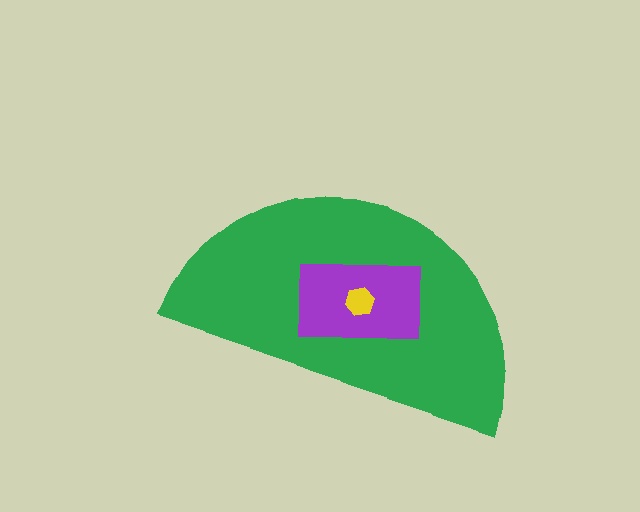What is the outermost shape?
The green semicircle.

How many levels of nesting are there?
3.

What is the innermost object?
The yellow hexagon.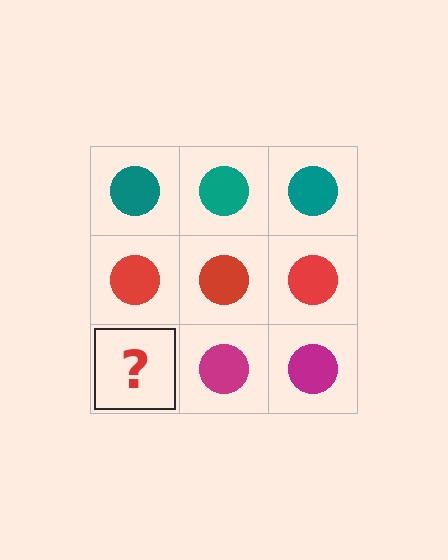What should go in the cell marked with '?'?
The missing cell should contain a magenta circle.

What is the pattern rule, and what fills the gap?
The rule is that each row has a consistent color. The gap should be filled with a magenta circle.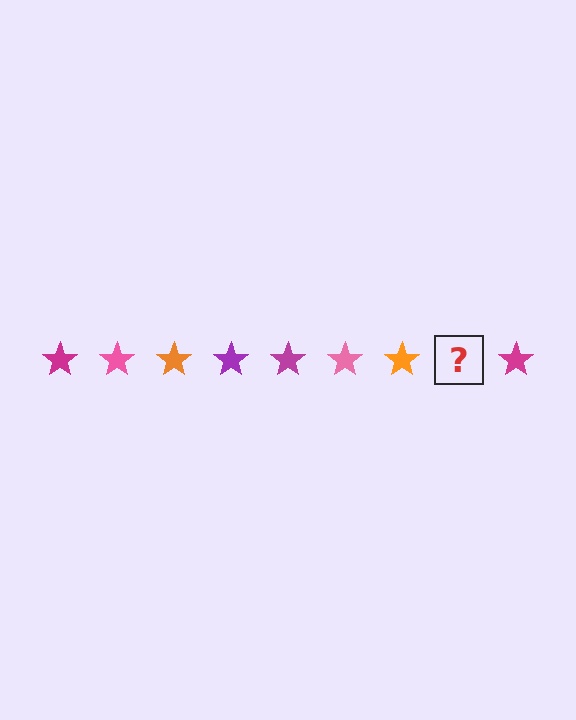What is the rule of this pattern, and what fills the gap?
The rule is that the pattern cycles through magenta, pink, orange, purple stars. The gap should be filled with a purple star.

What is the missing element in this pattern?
The missing element is a purple star.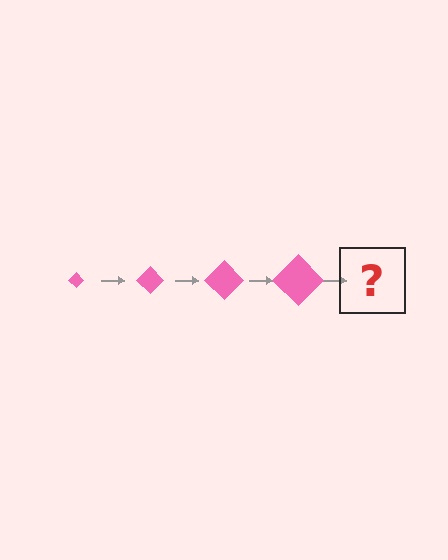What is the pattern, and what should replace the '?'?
The pattern is that the diamond gets progressively larger each step. The '?' should be a pink diamond, larger than the previous one.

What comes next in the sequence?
The next element should be a pink diamond, larger than the previous one.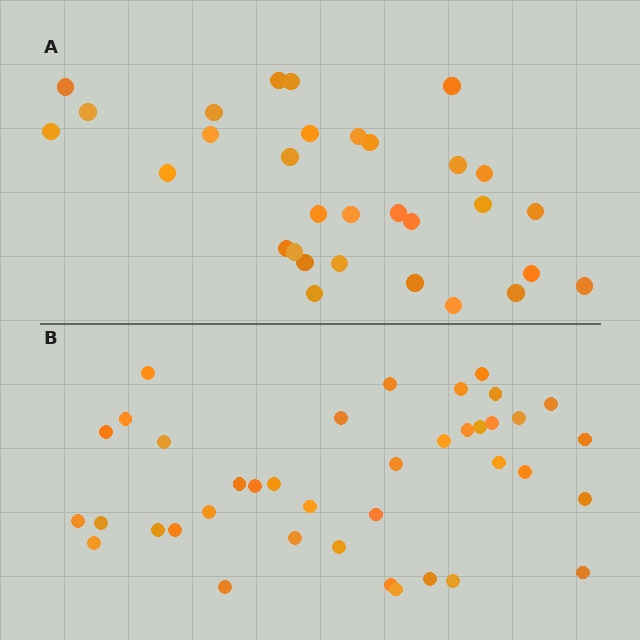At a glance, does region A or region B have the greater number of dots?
Region B (the bottom region) has more dots.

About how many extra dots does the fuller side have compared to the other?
Region B has roughly 8 or so more dots than region A.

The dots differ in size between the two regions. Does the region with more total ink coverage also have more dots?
No. Region A has more total ink coverage because its dots are larger, but region B actually contains more individual dots. Total area can be misleading — the number of items is what matters here.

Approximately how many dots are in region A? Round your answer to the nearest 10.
About 30 dots. (The exact count is 31, which rounds to 30.)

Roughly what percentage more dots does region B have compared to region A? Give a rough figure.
About 25% more.